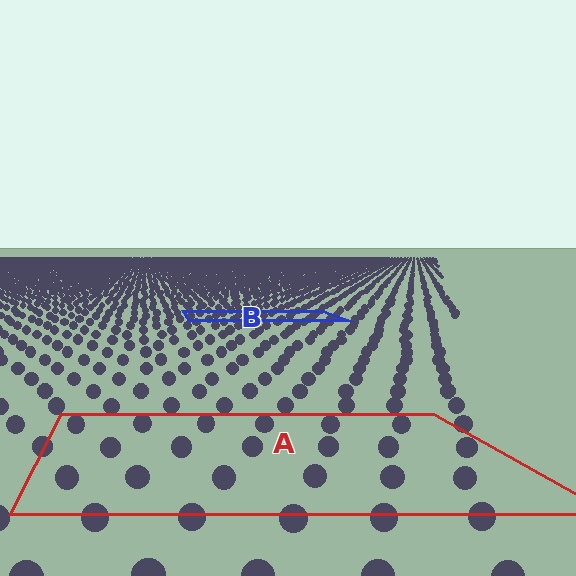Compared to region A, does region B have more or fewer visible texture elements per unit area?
Region B has more texture elements per unit area — they are packed more densely because it is farther away.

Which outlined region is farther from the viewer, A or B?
Region B is farther from the viewer — the texture elements inside it appear smaller and more densely packed.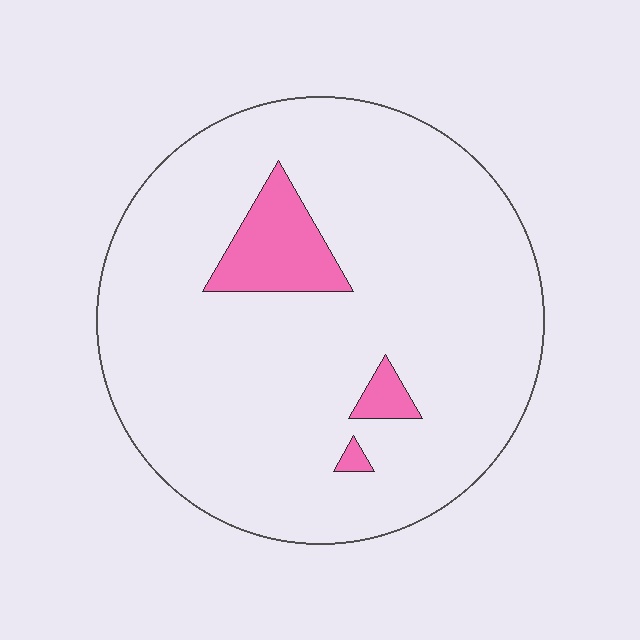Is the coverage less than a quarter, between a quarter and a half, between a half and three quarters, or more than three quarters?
Less than a quarter.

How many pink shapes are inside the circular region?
3.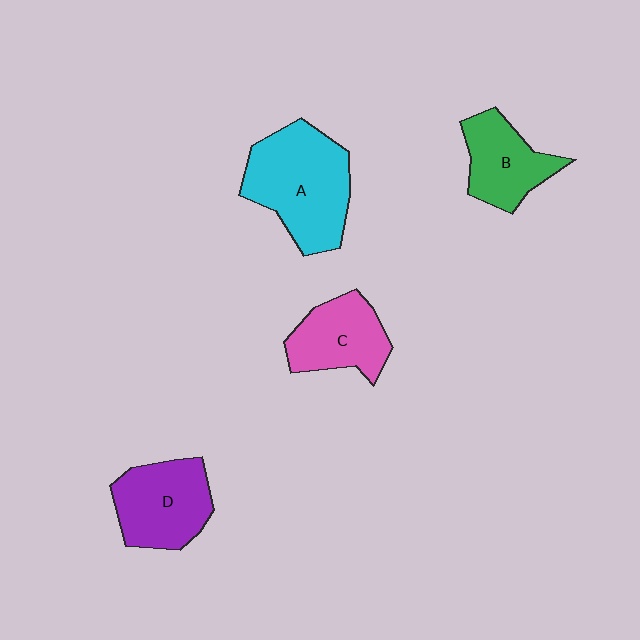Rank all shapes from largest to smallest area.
From largest to smallest: A (cyan), D (purple), C (pink), B (green).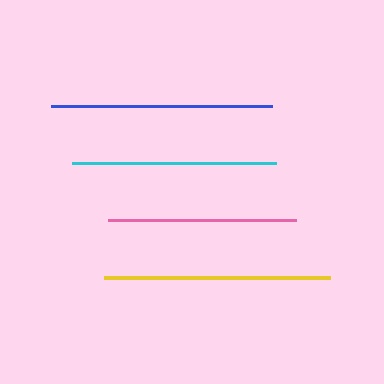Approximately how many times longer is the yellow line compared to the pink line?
The yellow line is approximately 1.2 times the length of the pink line.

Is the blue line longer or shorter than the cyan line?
The blue line is longer than the cyan line.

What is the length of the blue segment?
The blue segment is approximately 221 pixels long.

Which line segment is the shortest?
The pink line is the shortest at approximately 189 pixels.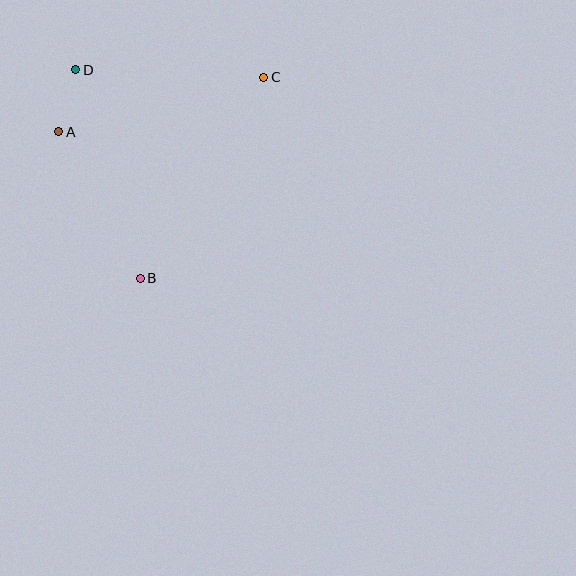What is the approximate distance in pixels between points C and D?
The distance between C and D is approximately 188 pixels.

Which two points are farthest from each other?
Points B and C are farthest from each other.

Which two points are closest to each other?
Points A and D are closest to each other.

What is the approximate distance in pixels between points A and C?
The distance between A and C is approximately 213 pixels.